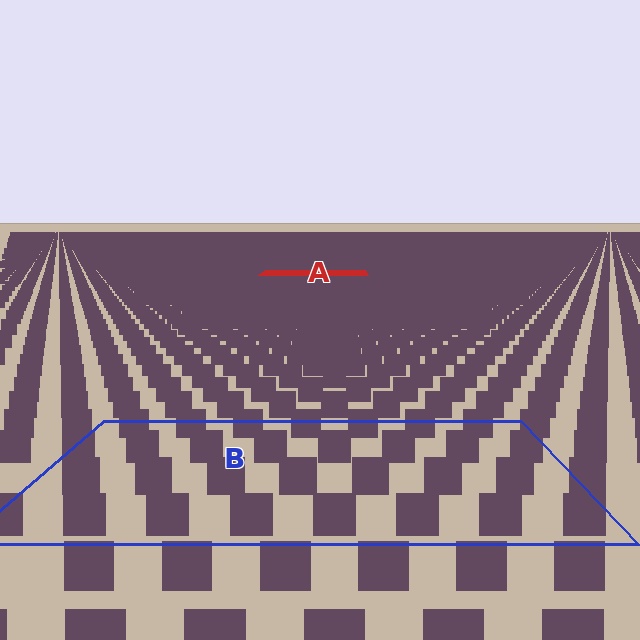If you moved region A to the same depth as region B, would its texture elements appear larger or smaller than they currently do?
They would appear larger. At a closer depth, the same texture elements are projected at a bigger on-screen size.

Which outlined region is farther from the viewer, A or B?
Region A is farther from the viewer — the texture elements inside it appear smaller and more densely packed.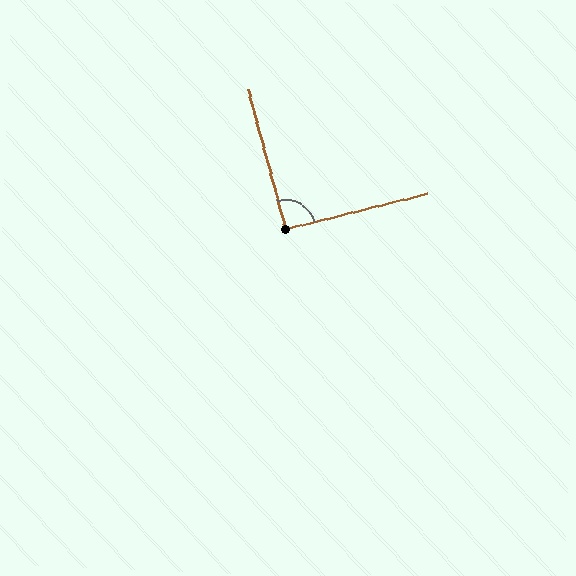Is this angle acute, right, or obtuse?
It is approximately a right angle.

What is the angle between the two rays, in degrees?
Approximately 91 degrees.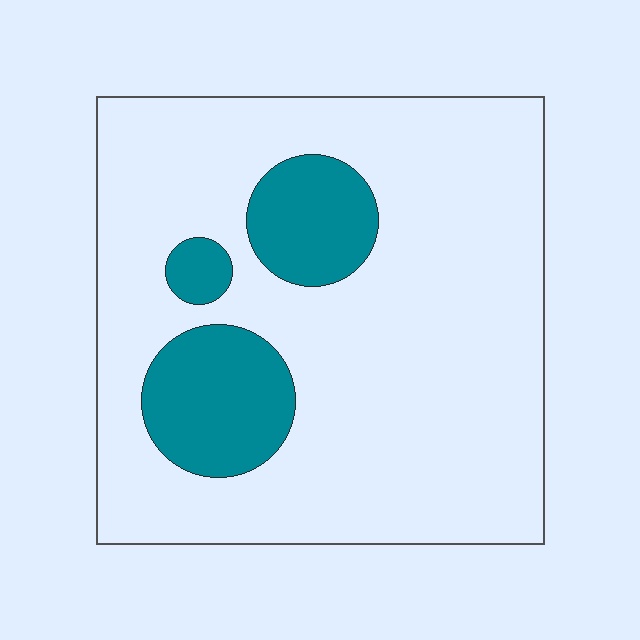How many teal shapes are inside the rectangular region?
3.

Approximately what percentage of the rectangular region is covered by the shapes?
Approximately 20%.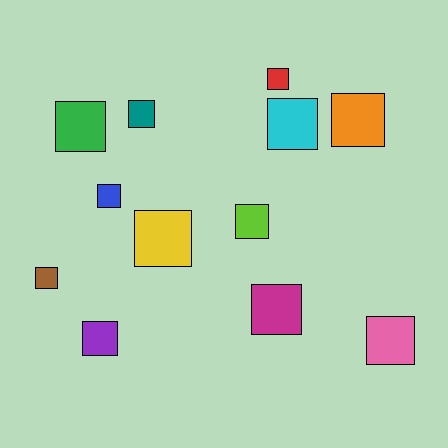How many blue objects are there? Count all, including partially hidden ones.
There is 1 blue object.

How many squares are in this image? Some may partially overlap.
There are 12 squares.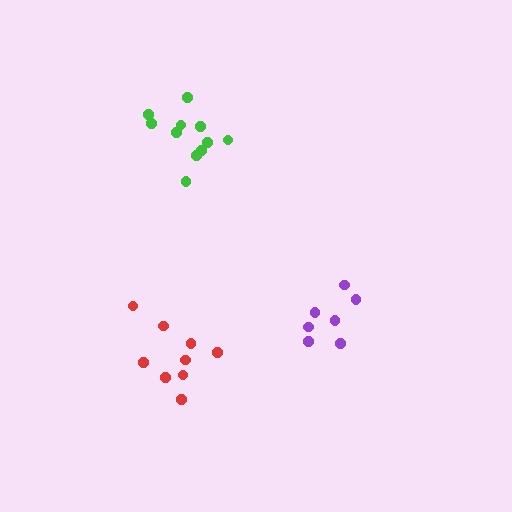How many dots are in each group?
Group 1: 11 dots, Group 2: 7 dots, Group 3: 9 dots (27 total).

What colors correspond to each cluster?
The clusters are colored: green, purple, red.